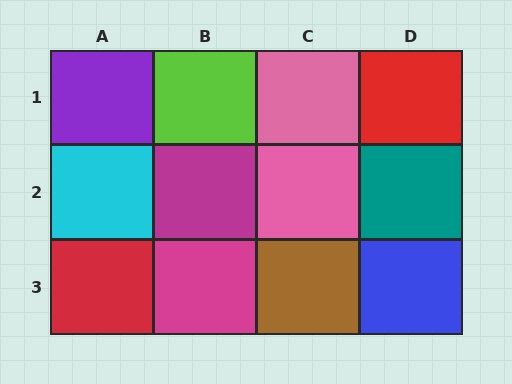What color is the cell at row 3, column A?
Red.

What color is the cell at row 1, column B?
Lime.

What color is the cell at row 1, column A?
Purple.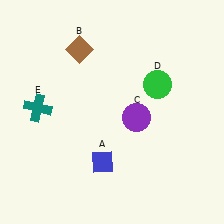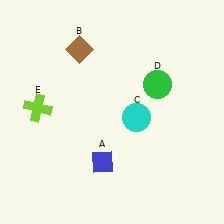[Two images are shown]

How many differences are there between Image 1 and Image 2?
There are 2 differences between the two images.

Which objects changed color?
C changed from purple to cyan. E changed from teal to lime.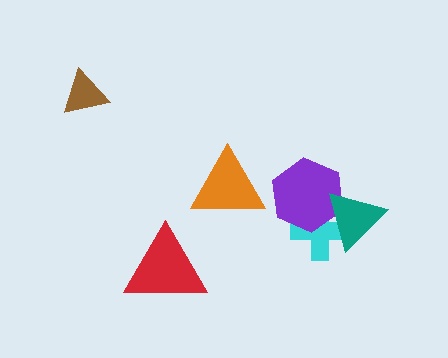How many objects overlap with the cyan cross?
2 objects overlap with the cyan cross.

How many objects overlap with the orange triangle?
0 objects overlap with the orange triangle.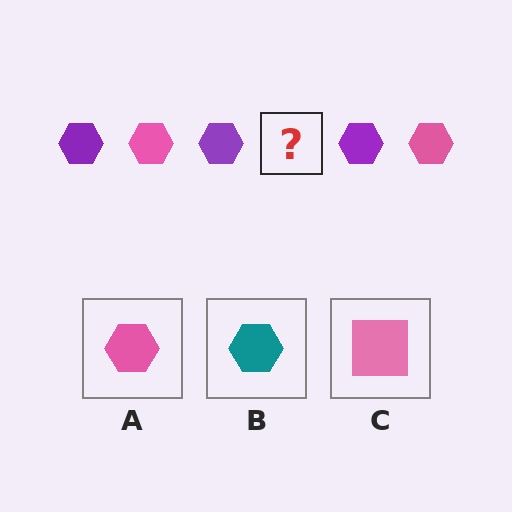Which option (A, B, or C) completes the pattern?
A.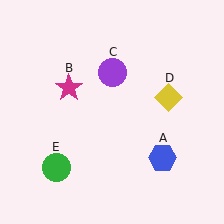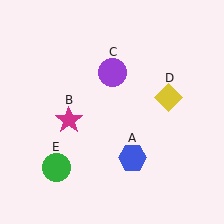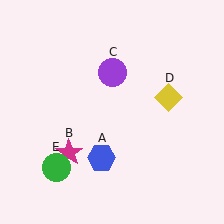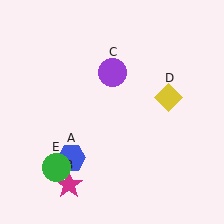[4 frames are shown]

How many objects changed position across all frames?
2 objects changed position: blue hexagon (object A), magenta star (object B).